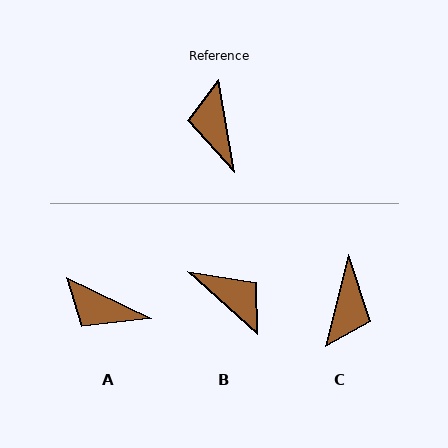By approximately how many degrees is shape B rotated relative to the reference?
Approximately 142 degrees clockwise.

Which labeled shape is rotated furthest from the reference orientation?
C, about 156 degrees away.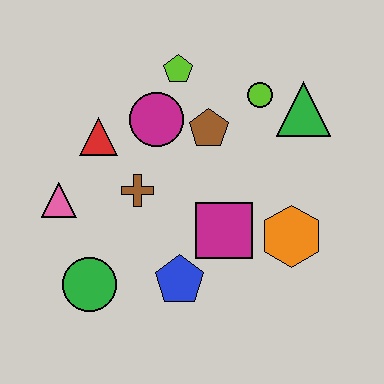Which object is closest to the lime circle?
The green triangle is closest to the lime circle.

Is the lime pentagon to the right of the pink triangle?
Yes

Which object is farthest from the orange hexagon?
The pink triangle is farthest from the orange hexagon.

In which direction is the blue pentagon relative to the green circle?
The blue pentagon is to the right of the green circle.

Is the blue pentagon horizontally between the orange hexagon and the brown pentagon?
No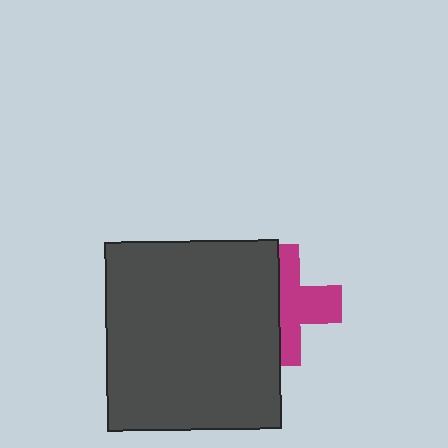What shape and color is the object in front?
The object in front is a dark gray rectangle.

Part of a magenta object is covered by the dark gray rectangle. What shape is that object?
It is a cross.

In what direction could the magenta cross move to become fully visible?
The magenta cross could move right. That would shift it out from behind the dark gray rectangle entirely.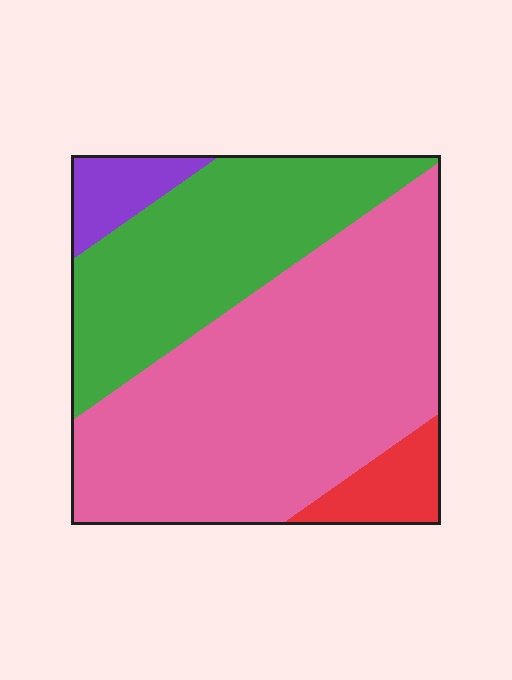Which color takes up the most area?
Pink, at roughly 55%.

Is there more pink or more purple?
Pink.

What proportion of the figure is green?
Green covers around 30% of the figure.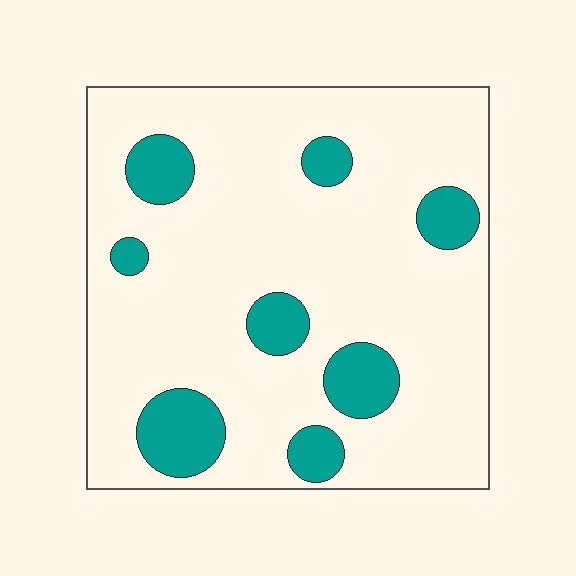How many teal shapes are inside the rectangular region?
8.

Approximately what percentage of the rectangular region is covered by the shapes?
Approximately 15%.